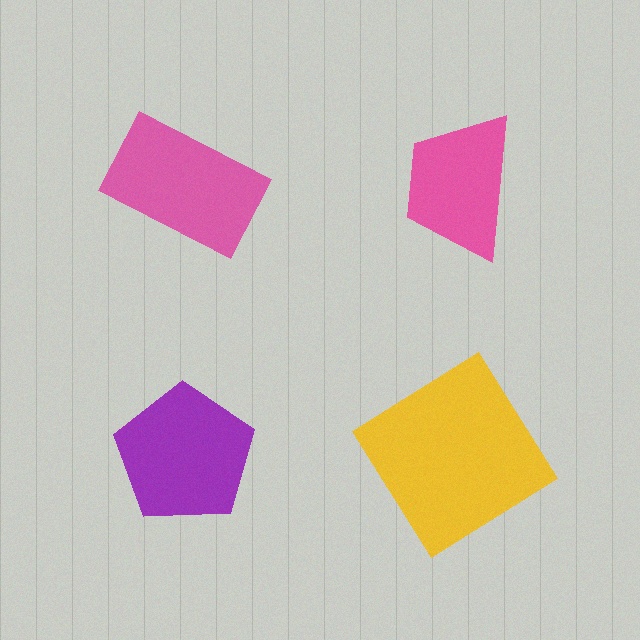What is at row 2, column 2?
A yellow diamond.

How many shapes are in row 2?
2 shapes.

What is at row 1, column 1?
A pink rectangle.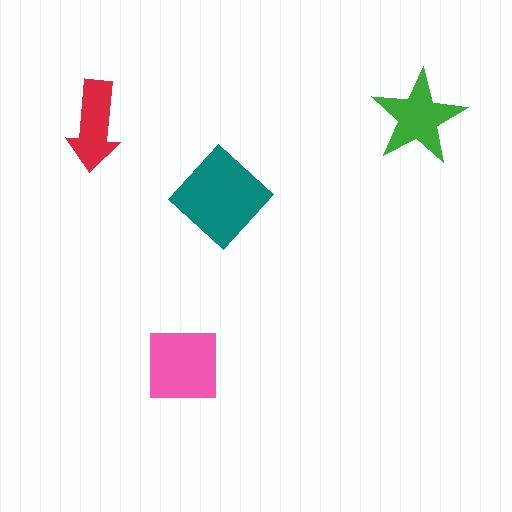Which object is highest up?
The green star is topmost.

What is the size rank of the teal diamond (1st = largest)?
1st.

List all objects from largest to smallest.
The teal diamond, the pink square, the green star, the red arrow.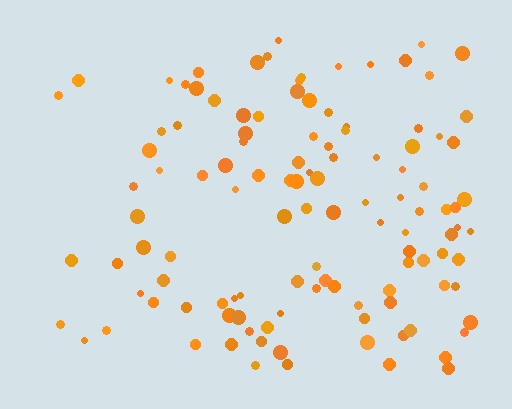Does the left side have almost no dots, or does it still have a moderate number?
Still a moderate number, just noticeably fewer than the right.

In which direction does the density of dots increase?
From left to right, with the right side densest.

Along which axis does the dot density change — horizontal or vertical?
Horizontal.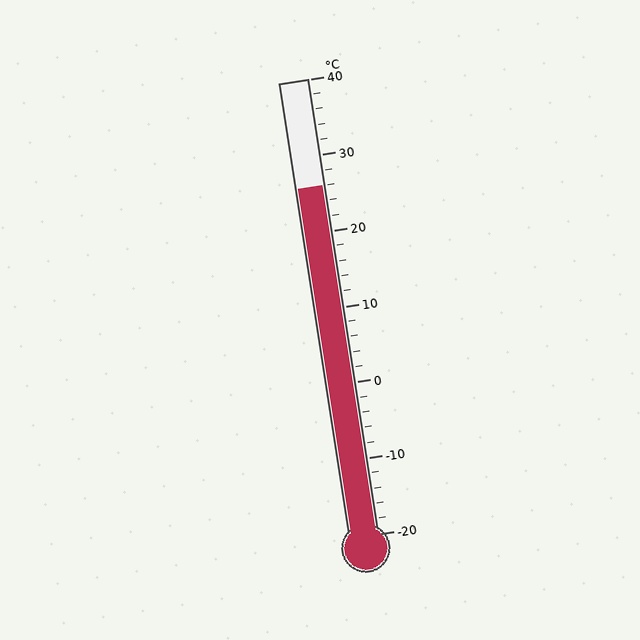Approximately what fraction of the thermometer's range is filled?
The thermometer is filled to approximately 75% of its range.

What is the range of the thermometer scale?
The thermometer scale ranges from -20°C to 40°C.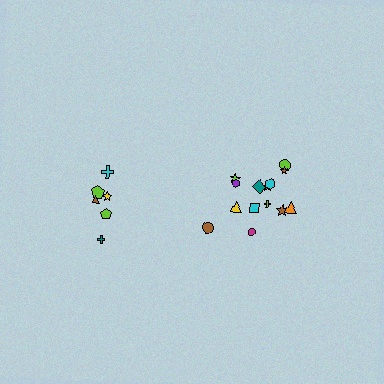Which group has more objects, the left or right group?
The right group.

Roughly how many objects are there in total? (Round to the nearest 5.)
Roughly 20 objects in total.